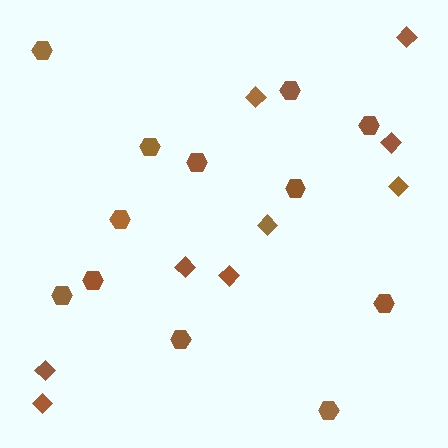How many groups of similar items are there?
There are 2 groups: one group of hexagons (12) and one group of diamonds (9).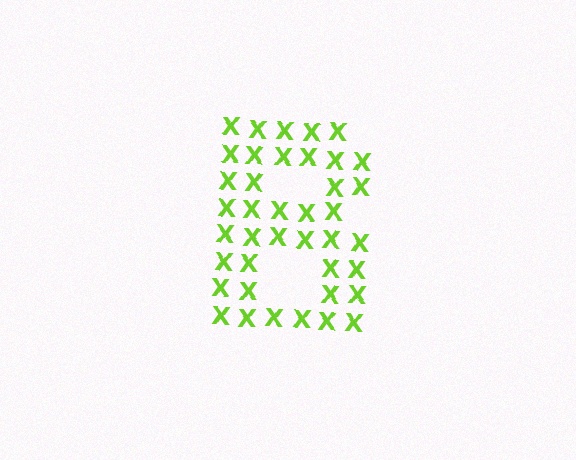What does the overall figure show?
The overall figure shows the letter B.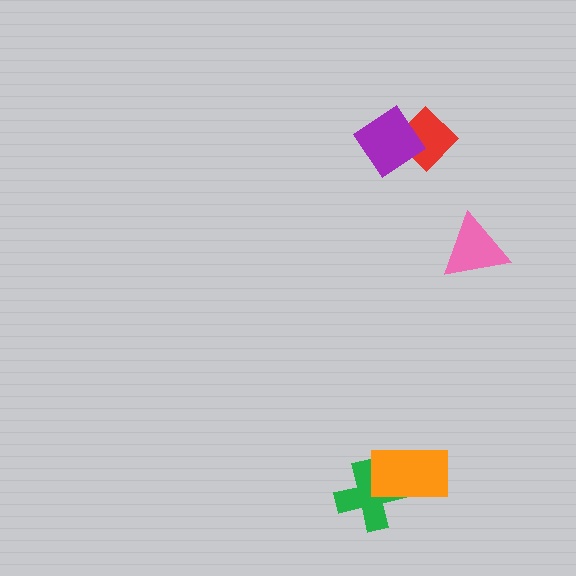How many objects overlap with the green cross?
1 object overlaps with the green cross.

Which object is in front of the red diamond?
The purple diamond is in front of the red diamond.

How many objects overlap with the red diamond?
1 object overlaps with the red diamond.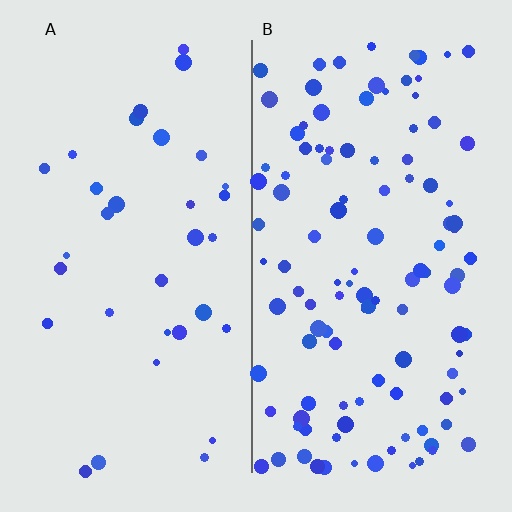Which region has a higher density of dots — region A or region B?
B (the right).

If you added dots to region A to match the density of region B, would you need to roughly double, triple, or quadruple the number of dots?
Approximately triple.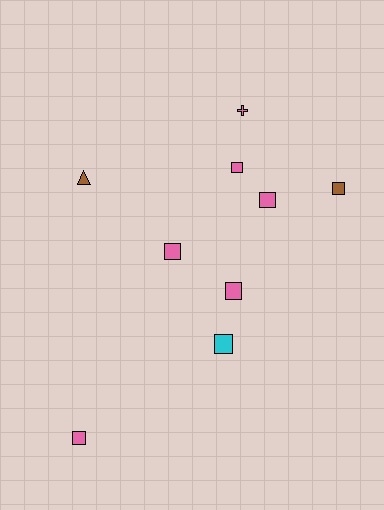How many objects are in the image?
There are 9 objects.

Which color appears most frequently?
Pink, with 6 objects.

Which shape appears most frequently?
Square, with 7 objects.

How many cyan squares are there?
There is 1 cyan square.